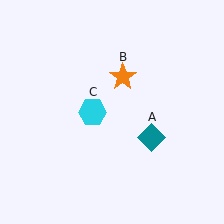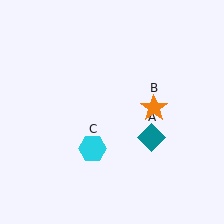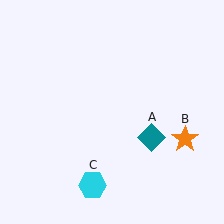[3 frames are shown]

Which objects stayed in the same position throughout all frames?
Teal diamond (object A) remained stationary.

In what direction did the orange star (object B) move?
The orange star (object B) moved down and to the right.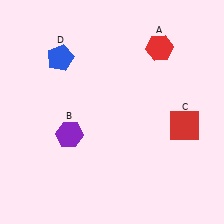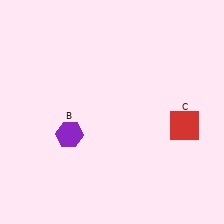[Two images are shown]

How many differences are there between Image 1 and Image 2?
There are 2 differences between the two images.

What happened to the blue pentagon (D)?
The blue pentagon (D) was removed in Image 2. It was in the top-left area of Image 1.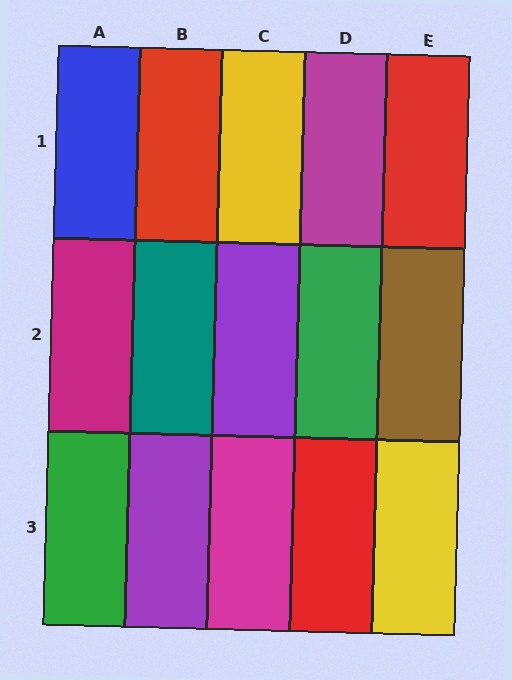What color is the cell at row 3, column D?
Red.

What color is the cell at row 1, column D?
Magenta.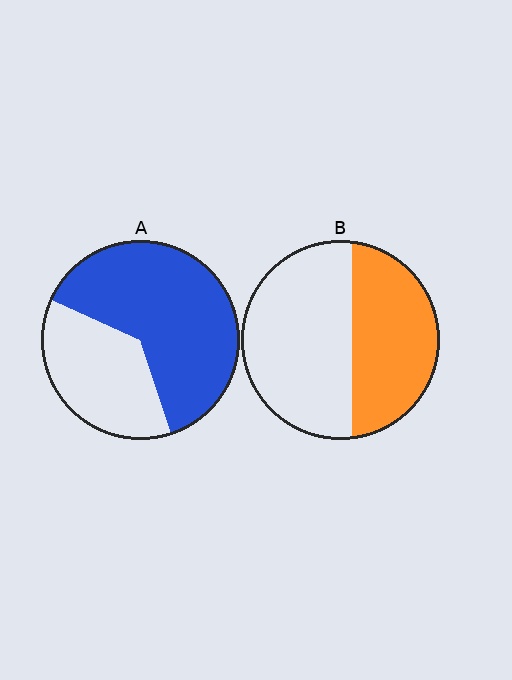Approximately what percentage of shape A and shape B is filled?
A is approximately 65% and B is approximately 45%.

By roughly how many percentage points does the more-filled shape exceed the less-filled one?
By roughly 20 percentage points (A over B).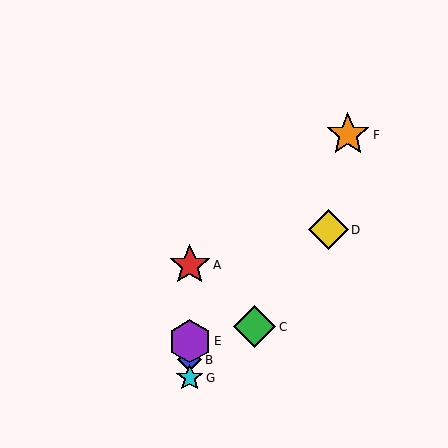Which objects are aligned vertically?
Objects A, B, E, G are aligned vertically.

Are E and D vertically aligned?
No, E is at x≈190 and D is at x≈328.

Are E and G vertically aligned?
Yes, both are at x≈190.